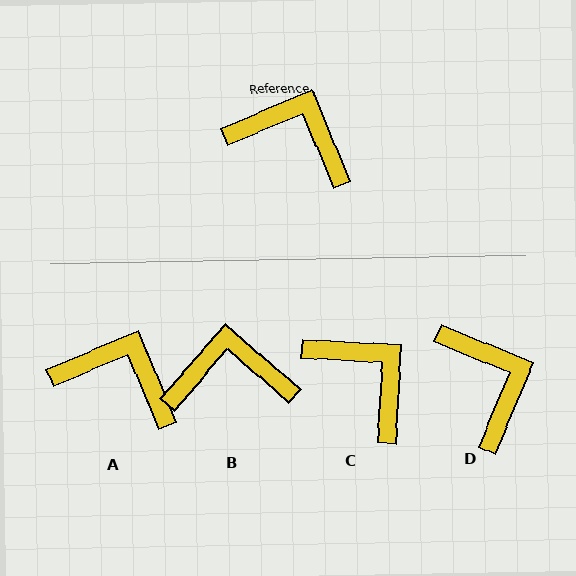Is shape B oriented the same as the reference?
No, it is off by about 26 degrees.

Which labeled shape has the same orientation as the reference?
A.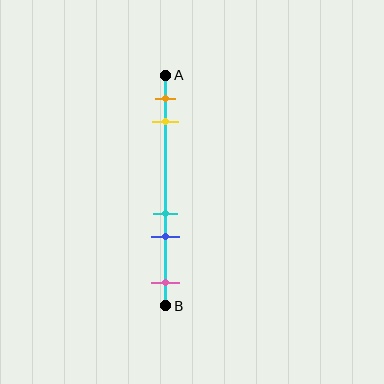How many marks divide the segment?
There are 5 marks dividing the segment.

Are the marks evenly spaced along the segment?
No, the marks are not evenly spaced.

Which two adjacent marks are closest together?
The cyan and blue marks are the closest adjacent pair.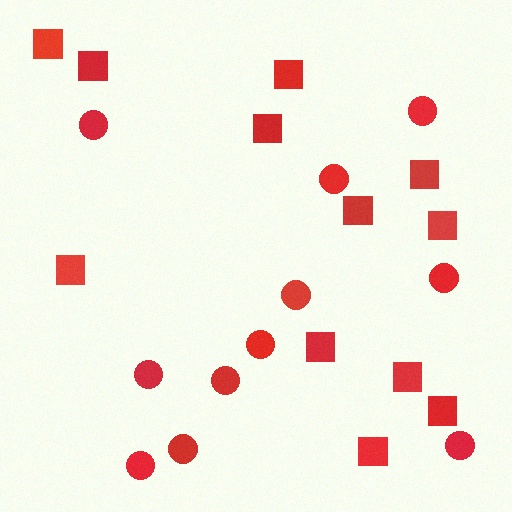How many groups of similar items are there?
There are 2 groups: one group of squares (12) and one group of circles (11).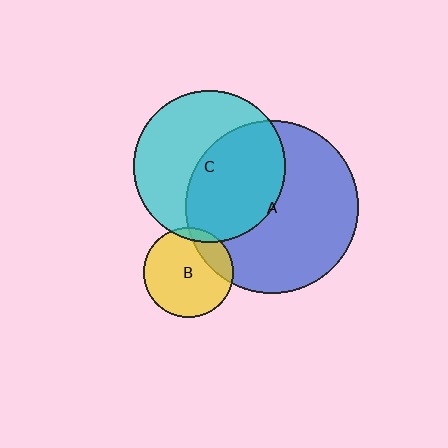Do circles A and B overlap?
Yes.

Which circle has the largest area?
Circle A (blue).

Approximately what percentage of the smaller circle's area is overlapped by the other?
Approximately 20%.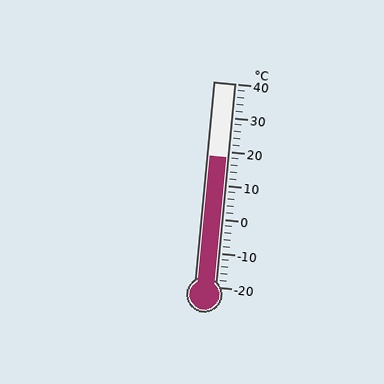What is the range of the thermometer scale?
The thermometer scale ranges from -20°C to 40°C.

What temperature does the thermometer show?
The thermometer shows approximately 18°C.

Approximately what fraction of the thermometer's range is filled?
The thermometer is filled to approximately 65% of its range.